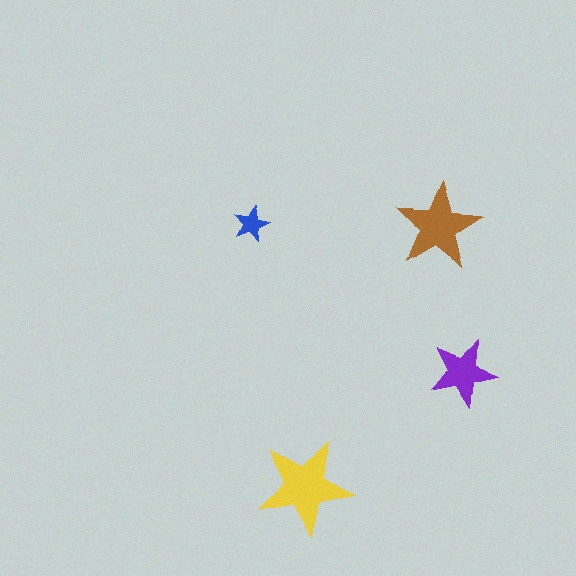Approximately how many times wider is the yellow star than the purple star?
About 1.5 times wider.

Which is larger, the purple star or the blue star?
The purple one.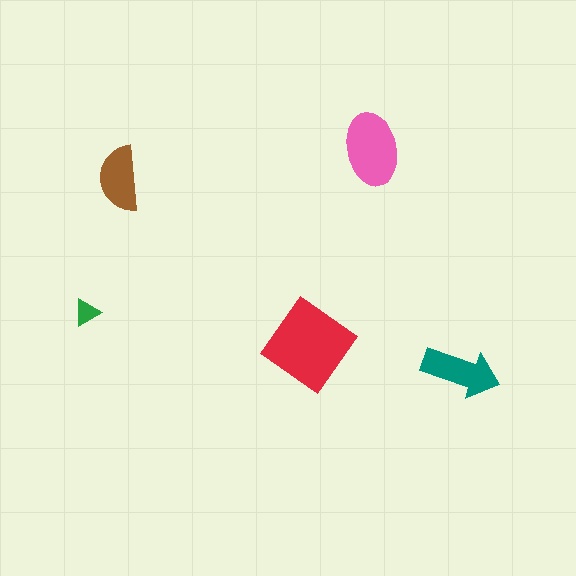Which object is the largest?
The red diamond.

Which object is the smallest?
The green triangle.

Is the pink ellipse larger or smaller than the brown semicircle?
Larger.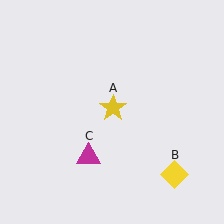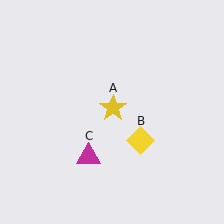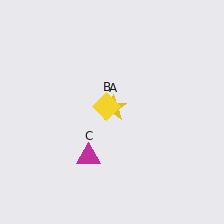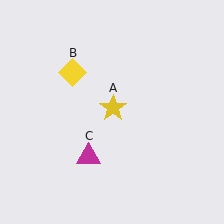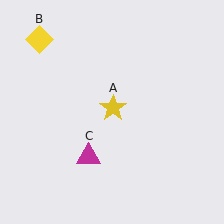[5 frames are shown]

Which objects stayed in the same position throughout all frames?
Yellow star (object A) and magenta triangle (object C) remained stationary.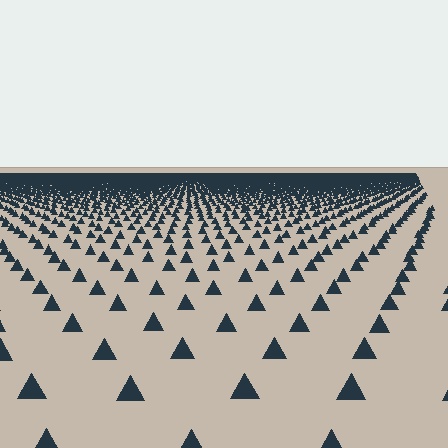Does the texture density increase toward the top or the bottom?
Density increases toward the top.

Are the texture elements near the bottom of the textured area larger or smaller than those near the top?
Larger. Near the bottom, elements are closer to the viewer and appear at a bigger on-screen size.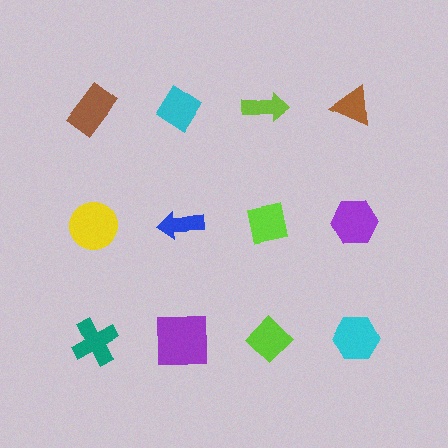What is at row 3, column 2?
A purple square.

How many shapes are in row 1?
4 shapes.